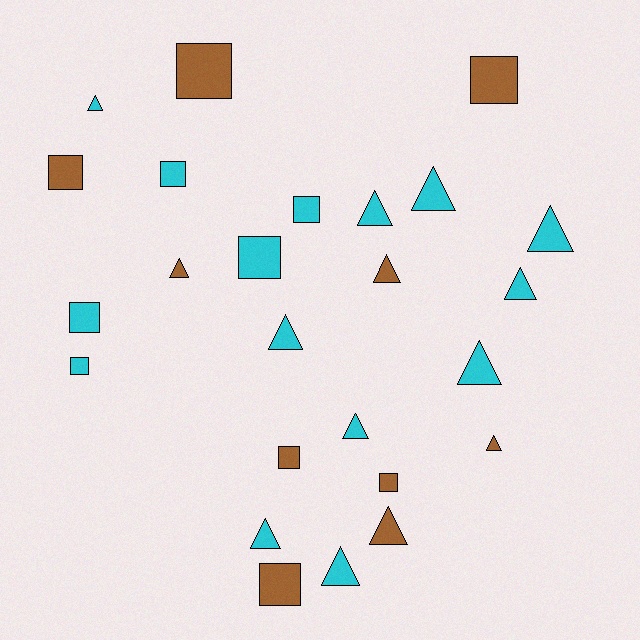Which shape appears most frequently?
Triangle, with 14 objects.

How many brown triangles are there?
There are 4 brown triangles.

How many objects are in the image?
There are 25 objects.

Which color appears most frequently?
Cyan, with 15 objects.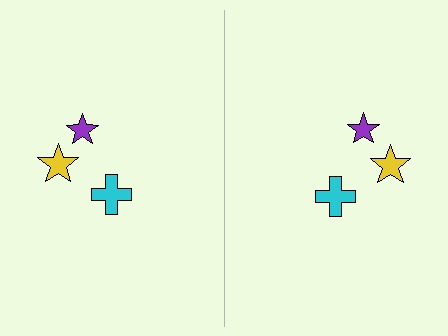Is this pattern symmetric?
Yes, this pattern has bilateral (reflection) symmetry.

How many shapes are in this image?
There are 6 shapes in this image.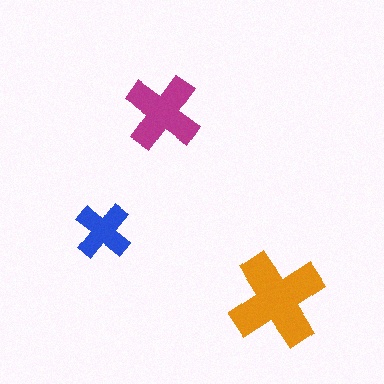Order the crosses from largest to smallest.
the orange one, the magenta one, the blue one.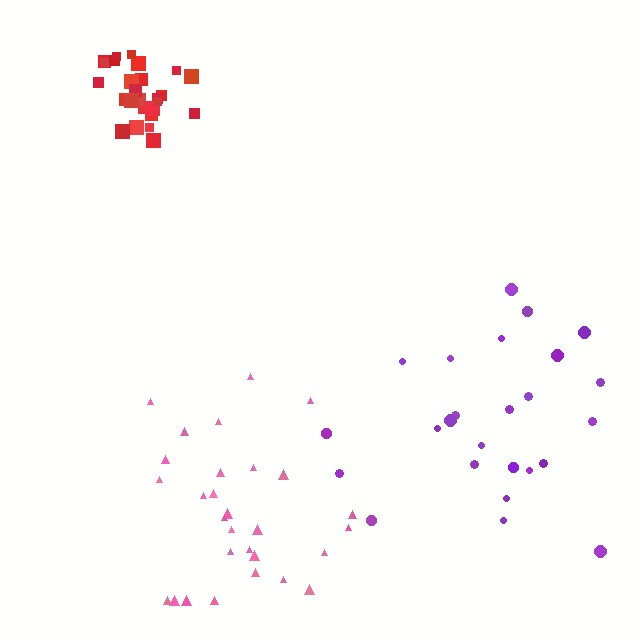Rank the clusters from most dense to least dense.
red, pink, purple.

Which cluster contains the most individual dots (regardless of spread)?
Pink (29).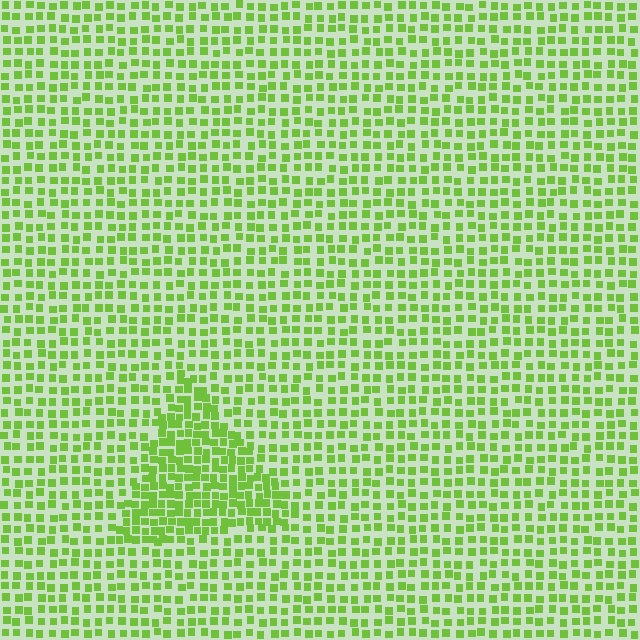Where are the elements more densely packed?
The elements are more densely packed inside the triangle boundary.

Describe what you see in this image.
The image contains small lime elements arranged at two different densities. A triangle-shaped region is visible where the elements are more densely packed than the surrounding area.